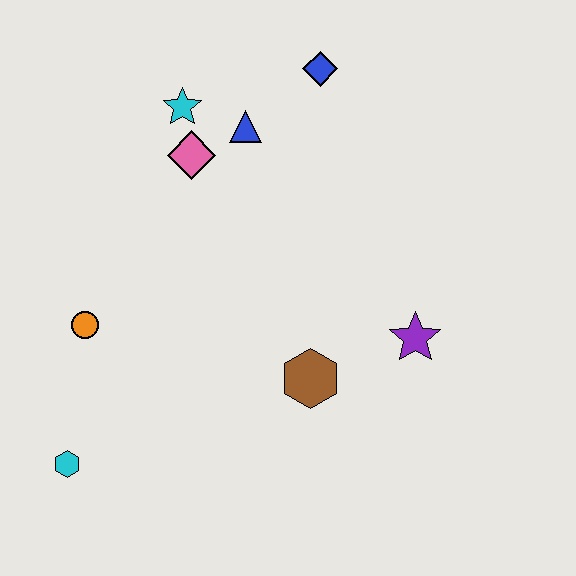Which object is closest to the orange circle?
The cyan hexagon is closest to the orange circle.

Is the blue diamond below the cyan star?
No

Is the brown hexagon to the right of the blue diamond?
No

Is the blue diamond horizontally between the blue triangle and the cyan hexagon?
No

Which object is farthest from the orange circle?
The blue diamond is farthest from the orange circle.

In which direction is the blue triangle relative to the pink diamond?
The blue triangle is to the right of the pink diamond.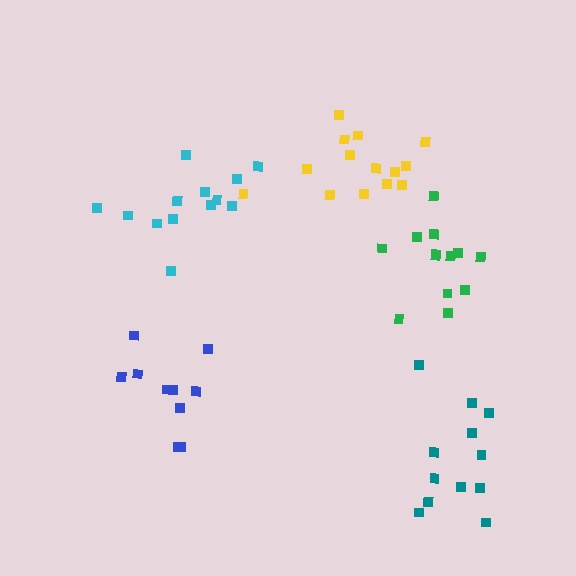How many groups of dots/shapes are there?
There are 5 groups.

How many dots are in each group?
Group 1: 10 dots, Group 2: 13 dots, Group 3: 14 dots, Group 4: 13 dots, Group 5: 12 dots (62 total).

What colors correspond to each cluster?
The clusters are colored: blue, cyan, yellow, green, teal.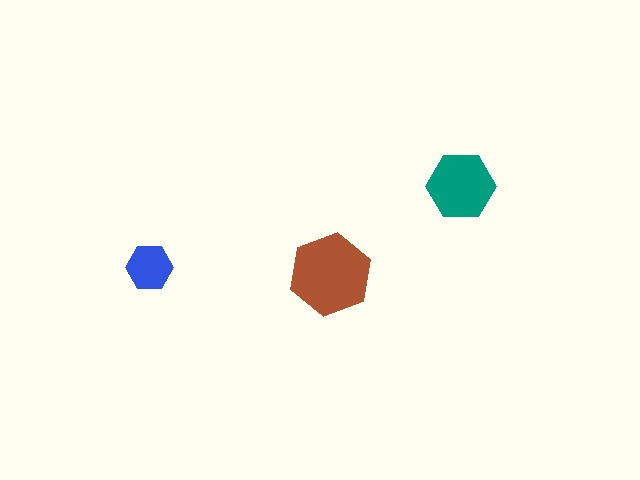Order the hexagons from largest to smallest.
the brown one, the teal one, the blue one.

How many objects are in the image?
There are 3 objects in the image.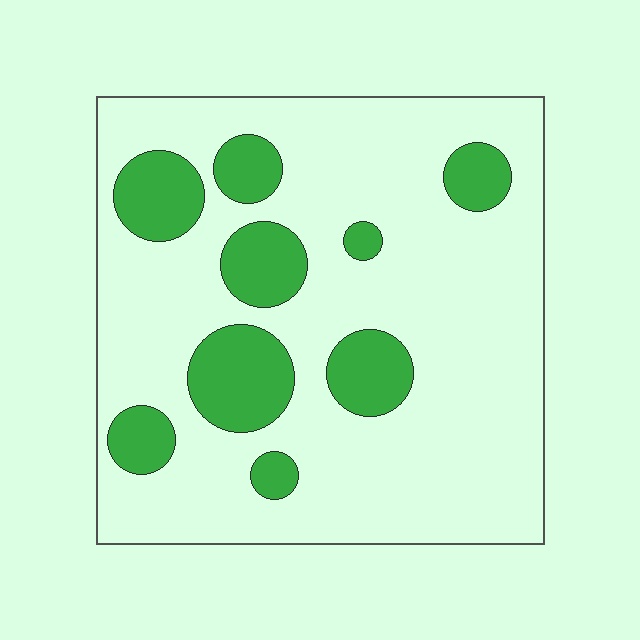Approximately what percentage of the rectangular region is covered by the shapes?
Approximately 20%.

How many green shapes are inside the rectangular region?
9.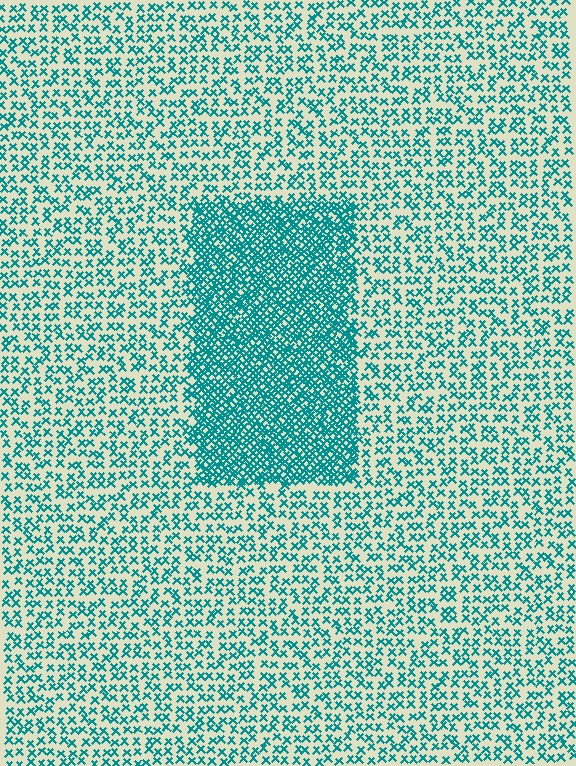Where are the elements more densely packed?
The elements are more densely packed inside the rectangle boundary.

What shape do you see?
I see a rectangle.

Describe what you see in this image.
The image contains small teal elements arranged at two different densities. A rectangle-shaped region is visible where the elements are more densely packed than the surrounding area.